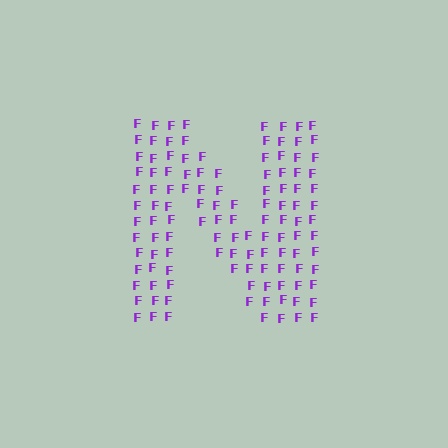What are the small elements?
The small elements are letter F's.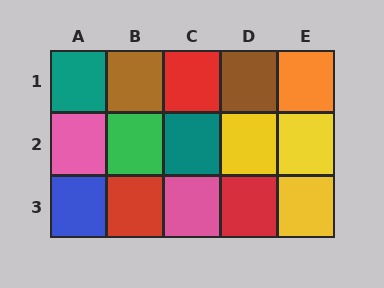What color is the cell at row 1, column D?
Brown.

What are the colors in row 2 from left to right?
Pink, green, teal, yellow, yellow.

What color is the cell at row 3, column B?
Red.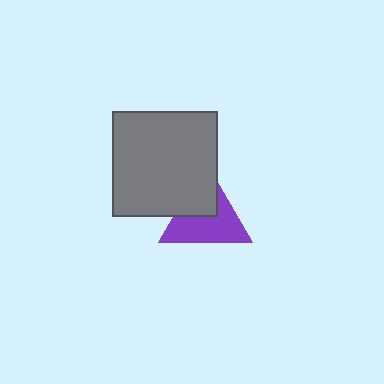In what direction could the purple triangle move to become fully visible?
The purple triangle could move toward the lower-right. That would shift it out from behind the gray square entirely.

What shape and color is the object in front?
The object in front is a gray square.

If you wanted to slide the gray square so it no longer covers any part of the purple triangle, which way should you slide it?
Slide it toward the upper-left — that is the most direct way to separate the two shapes.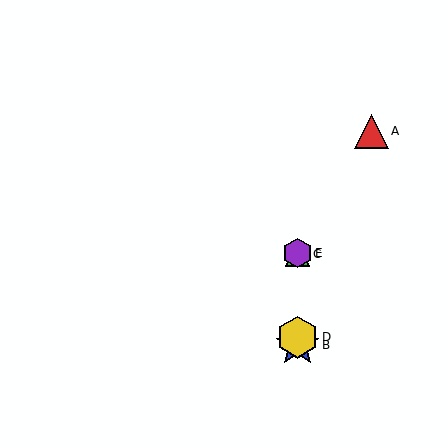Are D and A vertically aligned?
No, D is at x≈298 and A is at x≈371.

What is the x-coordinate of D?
Object D is at x≈298.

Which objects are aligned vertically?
Objects B, C, D, E are aligned vertically.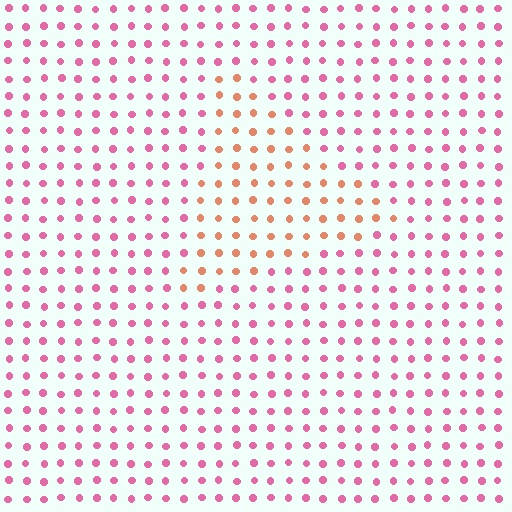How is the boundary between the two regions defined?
The boundary is defined purely by a slight shift in hue (about 45 degrees). Spacing, size, and orientation are identical on both sides.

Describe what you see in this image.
The image is filled with small pink elements in a uniform arrangement. A triangle-shaped region is visible where the elements are tinted to a slightly different hue, forming a subtle color boundary.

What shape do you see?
I see a triangle.